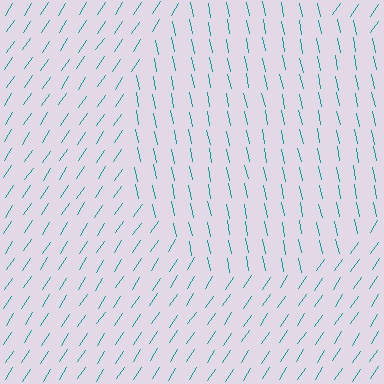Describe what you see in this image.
The image is filled with small teal line segments. A circle region in the image has lines oriented differently from the surrounding lines, creating a visible texture boundary.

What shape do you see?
I see a circle.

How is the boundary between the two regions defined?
The boundary is defined purely by a change in line orientation (approximately 45 degrees difference). All lines are the same color and thickness.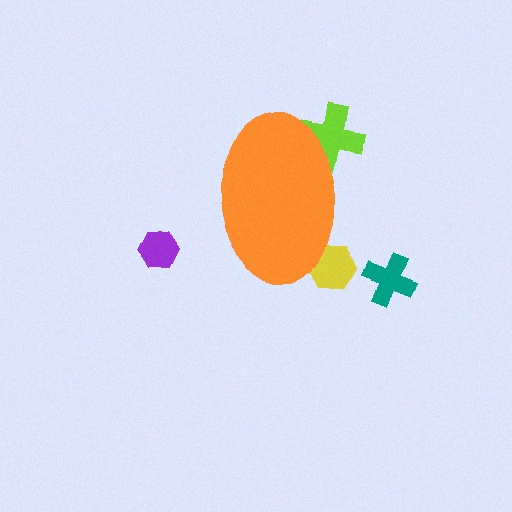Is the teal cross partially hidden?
No, the teal cross is fully visible.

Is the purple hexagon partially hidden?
No, the purple hexagon is fully visible.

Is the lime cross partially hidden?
Yes, the lime cross is partially hidden behind the orange ellipse.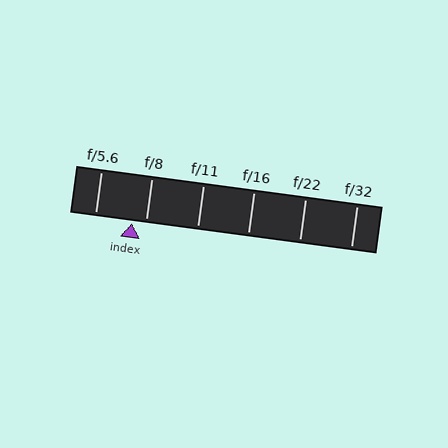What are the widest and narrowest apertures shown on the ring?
The widest aperture shown is f/5.6 and the narrowest is f/32.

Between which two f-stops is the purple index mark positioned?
The index mark is between f/5.6 and f/8.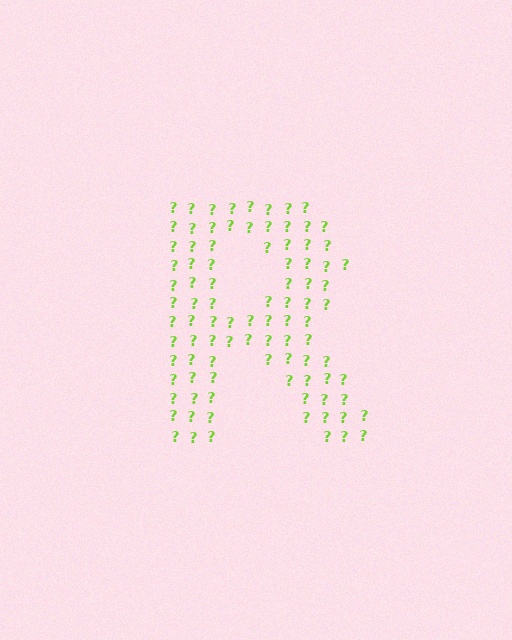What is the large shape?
The large shape is the letter R.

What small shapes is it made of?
It is made of small question marks.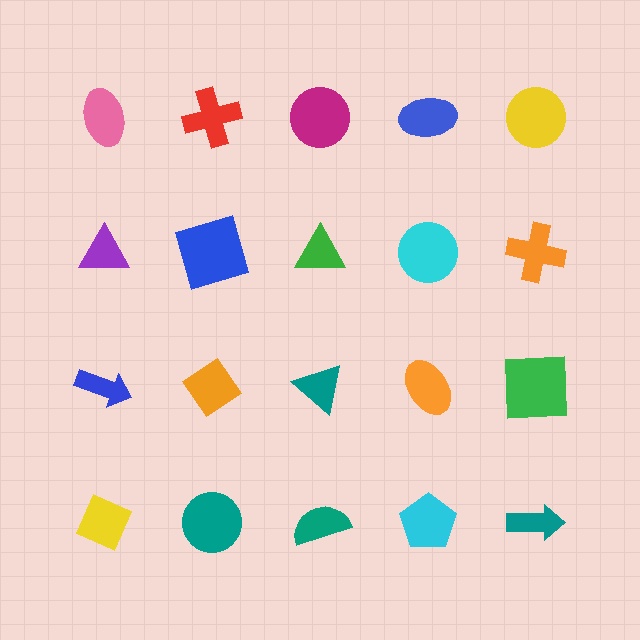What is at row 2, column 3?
A green triangle.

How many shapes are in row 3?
5 shapes.